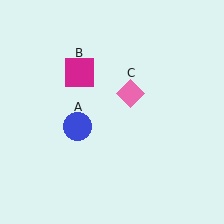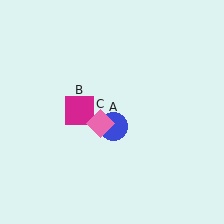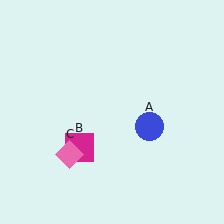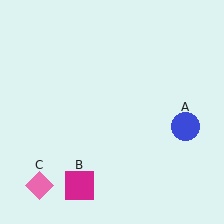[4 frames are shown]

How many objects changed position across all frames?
3 objects changed position: blue circle (object A), magenta square (object B), pink diamond (object C).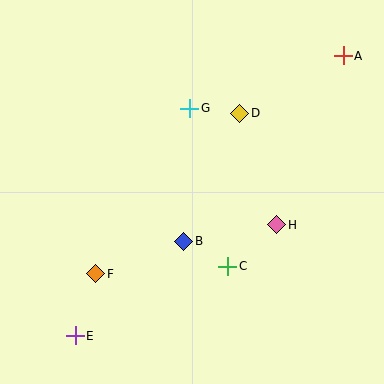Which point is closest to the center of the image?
Point B at (184, 241) is closest to the center.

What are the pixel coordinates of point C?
Point C is at (228, 266).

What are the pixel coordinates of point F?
Point F is at (96, 274).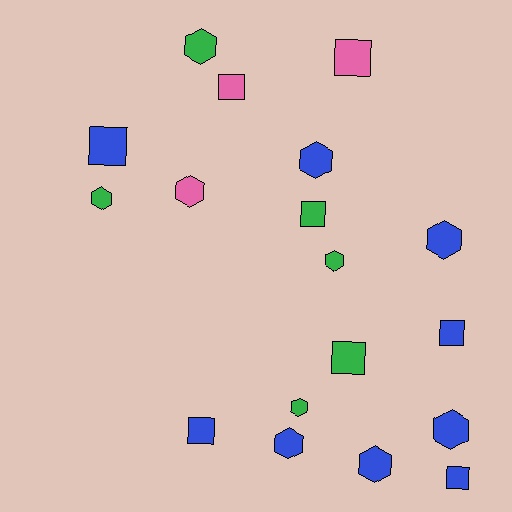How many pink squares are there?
There are 2 pink squares.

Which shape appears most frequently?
Hexagon, with 10 objects.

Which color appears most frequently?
Blue, with 9 objects.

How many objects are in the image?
There are 18 objects.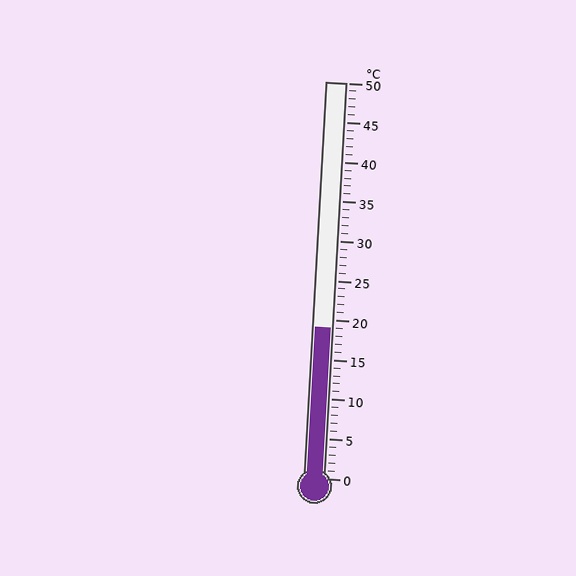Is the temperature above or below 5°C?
The temperature is above 5°C.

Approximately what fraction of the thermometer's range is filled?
The thermometer is filled to approximately 40% of its range.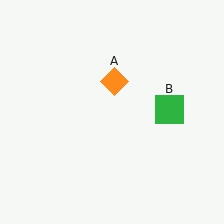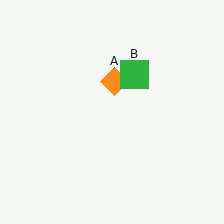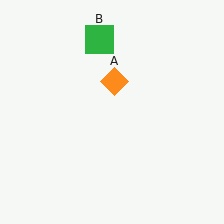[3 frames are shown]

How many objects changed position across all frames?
1 object changed position: green square (object B).